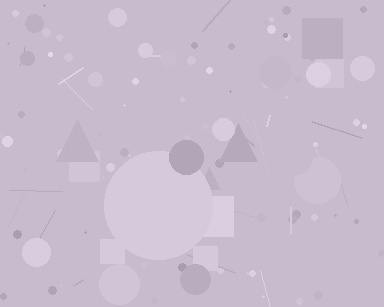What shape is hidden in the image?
A circle is hidden in the image.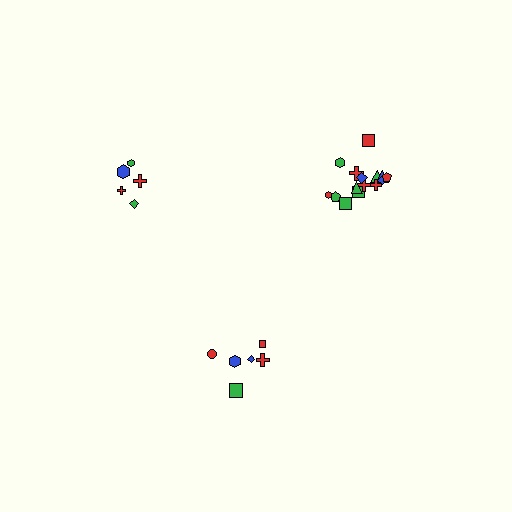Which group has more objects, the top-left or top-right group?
The top-right group.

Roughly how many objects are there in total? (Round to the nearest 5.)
Roughly 25 objects in total.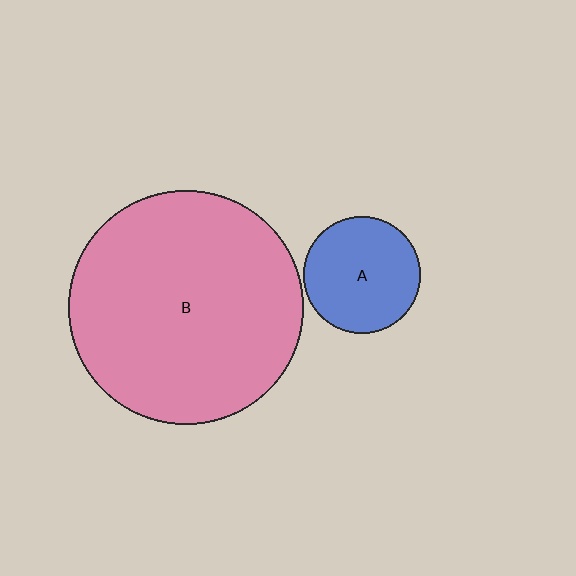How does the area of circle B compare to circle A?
Approximately 4.0 times.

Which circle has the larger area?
Circle B (pink).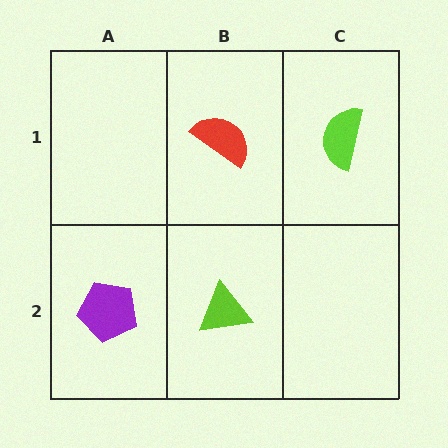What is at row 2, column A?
A purple pentagon.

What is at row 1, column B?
A red semicircle.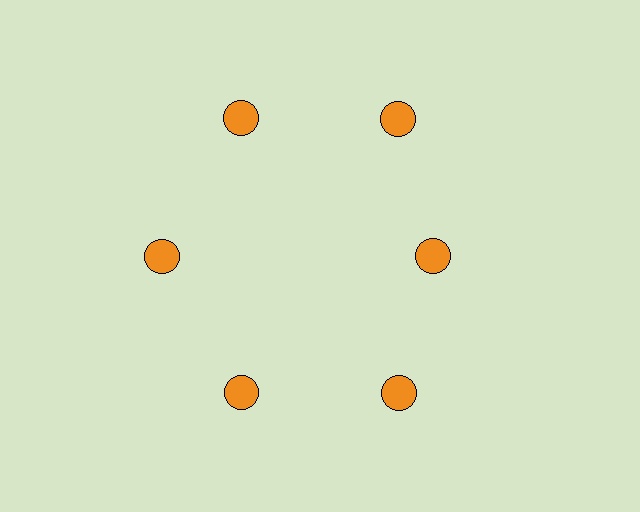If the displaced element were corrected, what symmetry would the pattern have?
It would have 6-fold rotational symmetry — the pattern would map onto itself every 60 degrees.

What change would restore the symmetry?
The symmetry would be restored by moving it outward, back onto the ring so that all 6 circles sit at equal angles and equal distance from the center.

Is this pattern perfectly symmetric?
No. The 6 orange circles are arranged in a ring, but one element near the 3 o'clock position is pulled inward toward the center, breaking the 6-fold rotational symmetry.